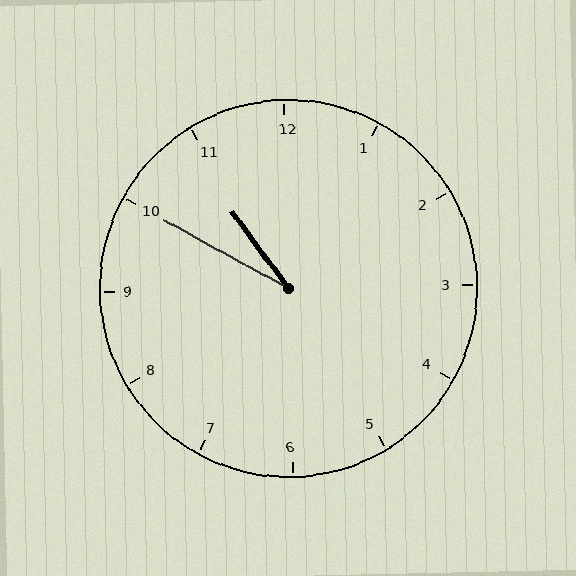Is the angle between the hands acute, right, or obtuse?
It is acute.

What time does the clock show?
10:50.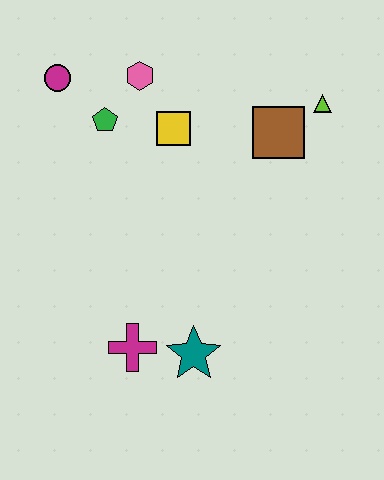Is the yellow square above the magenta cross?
Yes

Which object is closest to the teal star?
The magenta cross is closest to the teal star.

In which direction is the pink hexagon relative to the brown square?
The pink hexagon is to the left of the brown square.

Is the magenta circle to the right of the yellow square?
No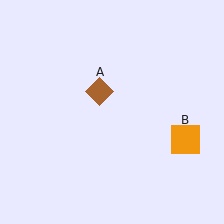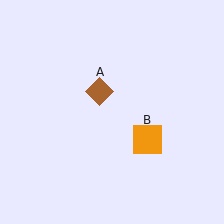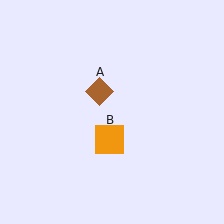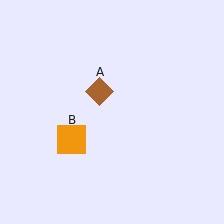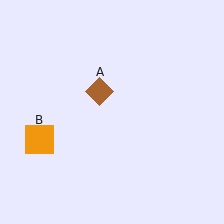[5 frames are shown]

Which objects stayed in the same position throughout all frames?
Brown diamond (object A) remained stationary.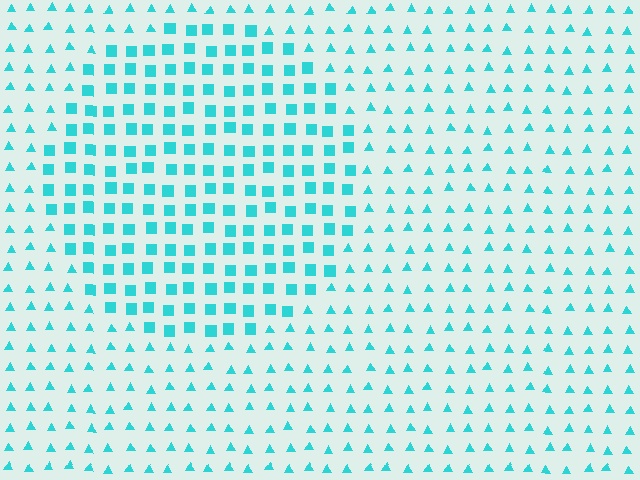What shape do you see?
I see a circle.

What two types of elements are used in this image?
The image uses squares inside the circle region and triangles outside it.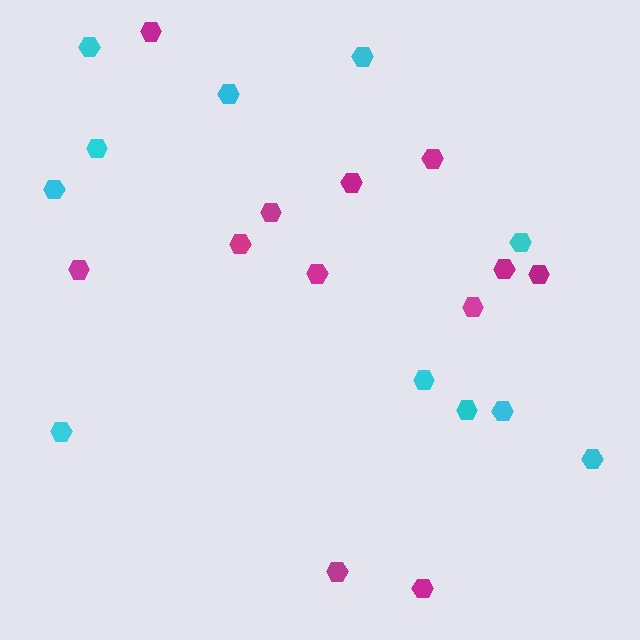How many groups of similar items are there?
There are 2 groups: one group of cyan hexagons (11) and one group of magenta hexagons (12).